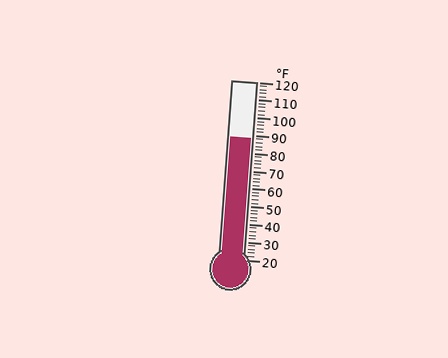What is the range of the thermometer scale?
The thermometer scale ranges from 20°F to 120°F.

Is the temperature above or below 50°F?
The temperature is above 50°F.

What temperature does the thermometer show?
The thermometer shows approximately 88°F.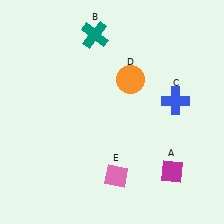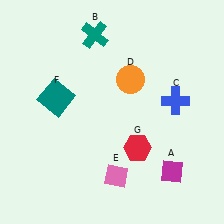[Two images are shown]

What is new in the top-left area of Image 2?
A teal square (F) was added in the top-left area of Image 2.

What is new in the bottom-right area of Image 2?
A red hexagon (G) was added in the bottom-right area of Image 2.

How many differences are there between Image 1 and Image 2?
There are 2 differences between the two images.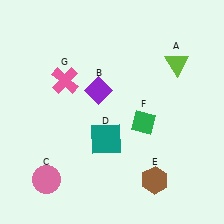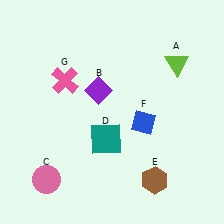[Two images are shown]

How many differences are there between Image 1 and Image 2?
There is 1 difference between the two images.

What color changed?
The diamond (F) changed from green in Image 1 to blue in Image 2.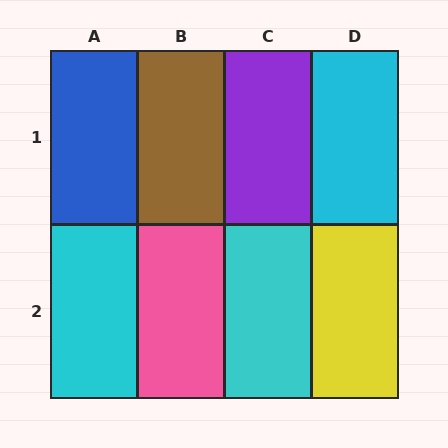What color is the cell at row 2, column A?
Cyan.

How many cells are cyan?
3 cells are cyan.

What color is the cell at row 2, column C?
Cyan.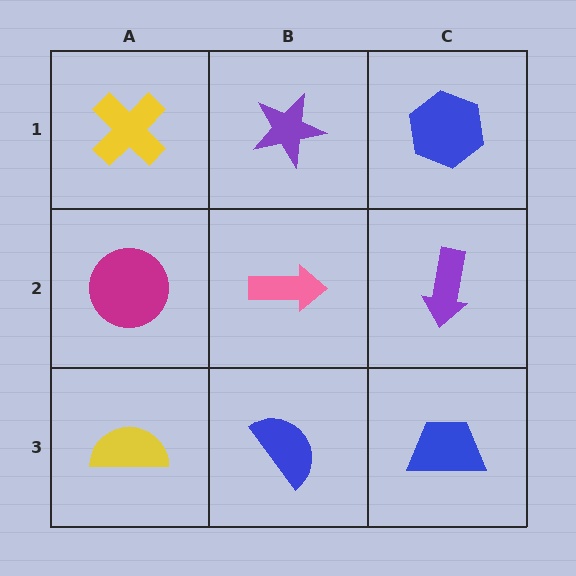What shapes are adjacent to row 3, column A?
A magenta circle (row 2, column A), a blue semicircle (row 3, column B).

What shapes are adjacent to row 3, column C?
A purple arrow (row 2, column C), a blue semicircle (row 3, column B).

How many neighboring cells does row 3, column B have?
3.